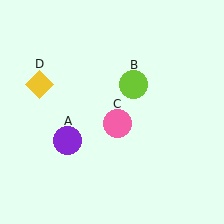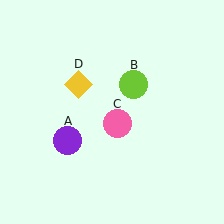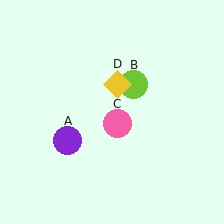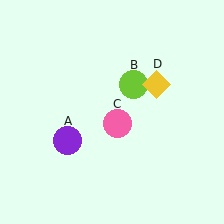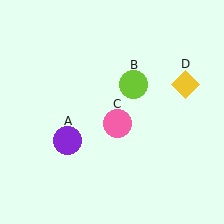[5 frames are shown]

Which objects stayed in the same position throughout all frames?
Purple circle (object A) and lime circle (object B) and pink circle (object C) remained stationary.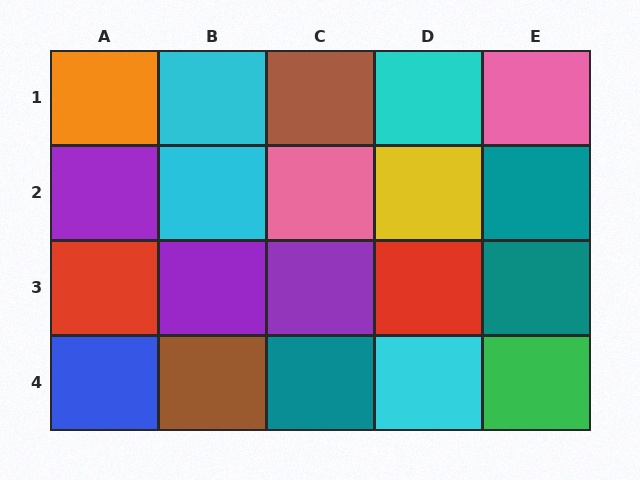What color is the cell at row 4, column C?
Teal.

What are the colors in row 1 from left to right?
Orange, cyan, brown, cyan, pink.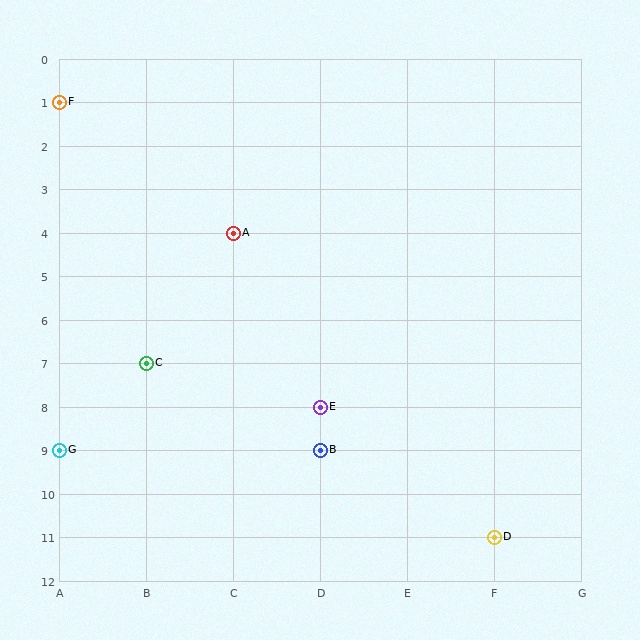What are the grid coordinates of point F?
Point F is at grid coordinates (A, 1).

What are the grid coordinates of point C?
Point C is at grid coordinates (B, 7).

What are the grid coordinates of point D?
Point D is at grid coordinates (F, 11).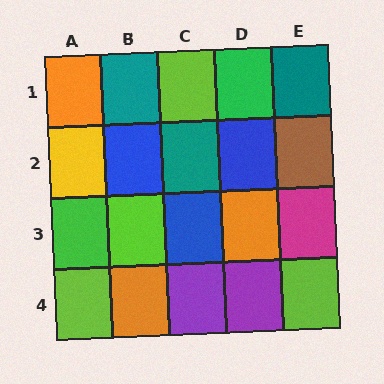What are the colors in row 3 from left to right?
Green, lime, blue, orange, magenta.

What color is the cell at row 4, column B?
Orange.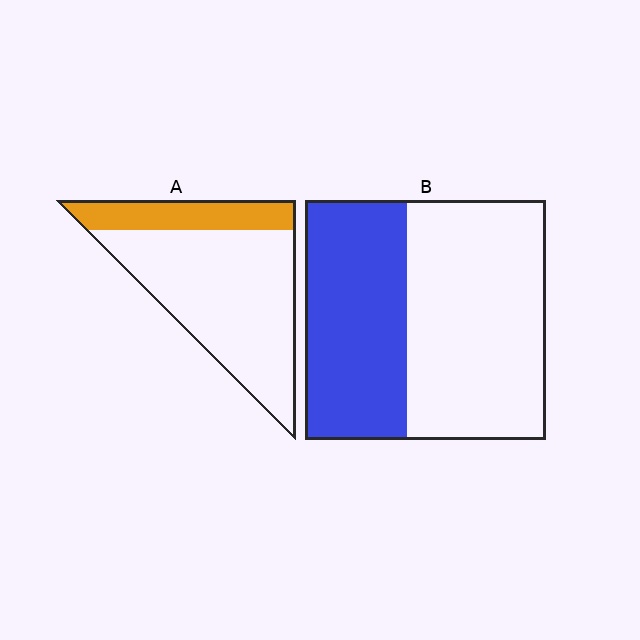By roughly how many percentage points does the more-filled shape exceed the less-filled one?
By roughly 20 percentage points (B over A).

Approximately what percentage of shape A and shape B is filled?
A is approximately 25% and B is approximately 40%.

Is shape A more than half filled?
No.